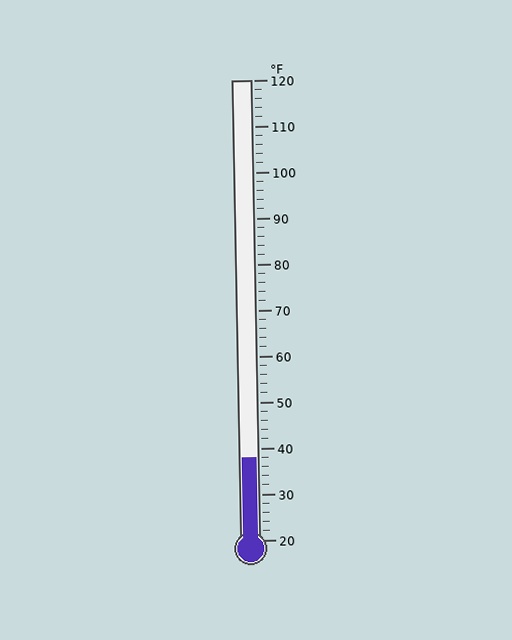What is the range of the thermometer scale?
The thermometer scale ranges from 20°F to 120°F.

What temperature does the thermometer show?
The thermometer shows approximately 38°F.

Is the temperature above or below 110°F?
The temperature is below 110°F.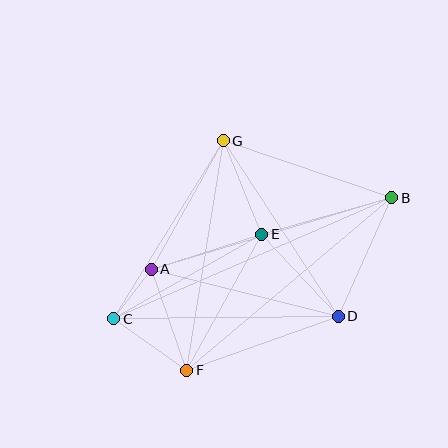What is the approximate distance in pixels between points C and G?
The distance between C and G is approximately 209 pixels.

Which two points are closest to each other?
Points A and C are closest to each other.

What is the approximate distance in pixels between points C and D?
The distance between C and D is approximately 225 pixels.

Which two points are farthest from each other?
Points B and C are farthest from each other.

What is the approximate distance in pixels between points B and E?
The distance between B and E is approximately 135 pixels.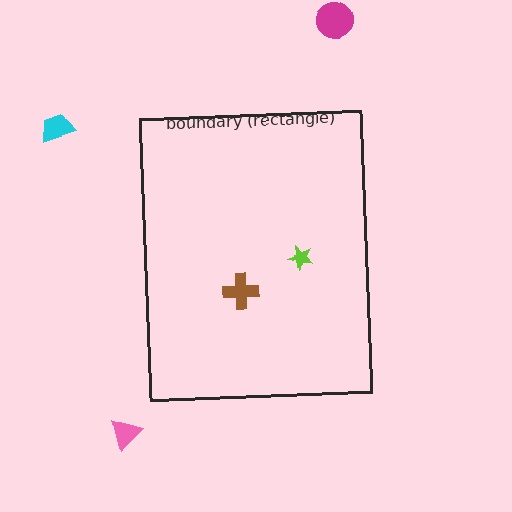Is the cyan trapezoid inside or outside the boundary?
Outside.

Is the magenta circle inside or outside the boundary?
Outside.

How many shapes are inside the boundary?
2 inside, 3 outside.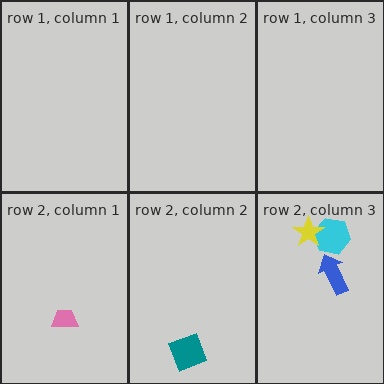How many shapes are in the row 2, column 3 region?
3.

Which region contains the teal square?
The row 2, column 2 region.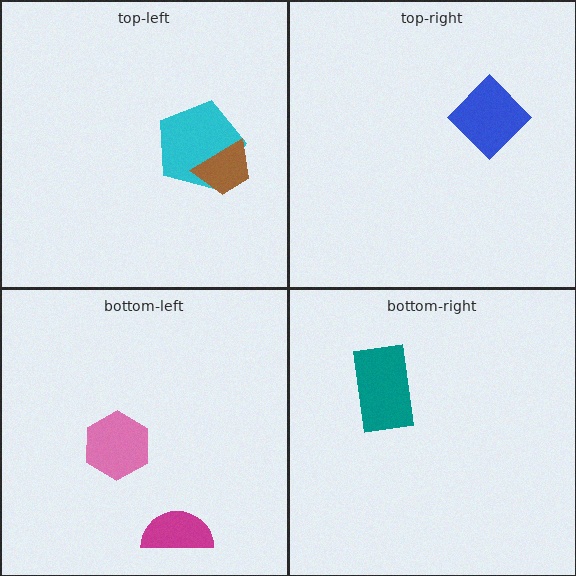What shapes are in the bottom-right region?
The teal rectangle.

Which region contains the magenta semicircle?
The bottom-left region.